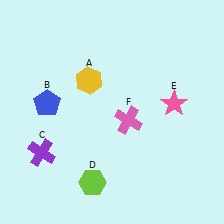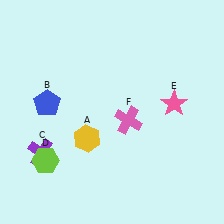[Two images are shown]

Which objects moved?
The objects that moved are: the yellow hexagon (A), the lime hexagon (D).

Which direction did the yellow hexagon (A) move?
The yellow hexagon (A) moved down.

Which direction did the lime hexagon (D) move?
The lime hexagon (D) moved left.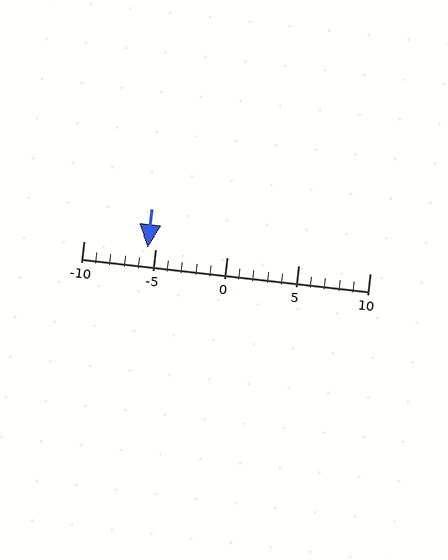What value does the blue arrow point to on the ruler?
The blue arrow points to approximately -6.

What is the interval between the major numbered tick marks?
The major tick marks are spaced 5 units apart.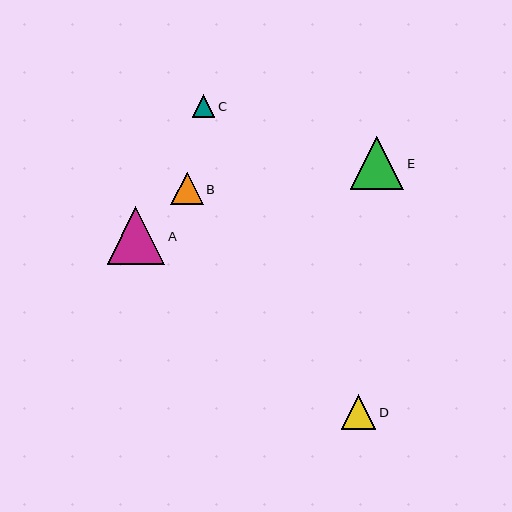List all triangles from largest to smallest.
From largest to smallest: A, E, D, B, C.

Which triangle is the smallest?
Triangle C is the smallest with a size of approximately 22 pixels.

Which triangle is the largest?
Triangle A is the largest with a size of approximately 57 pixels.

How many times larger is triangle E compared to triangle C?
Triangle E is approximately 2.4 times the size of triangle C.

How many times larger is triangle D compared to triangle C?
Triangle D is approximately 1.6 times the size of triangle C.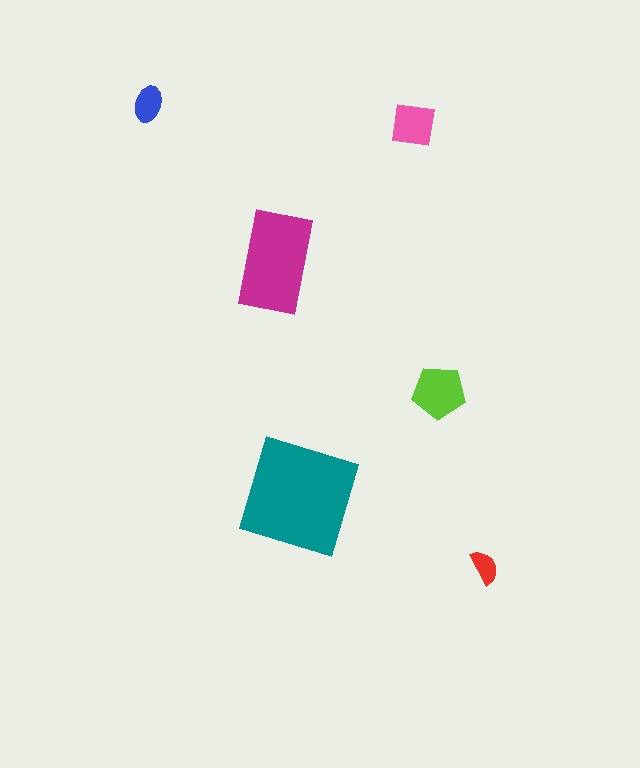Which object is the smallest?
The red semicircle.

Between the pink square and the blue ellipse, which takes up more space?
The pink square.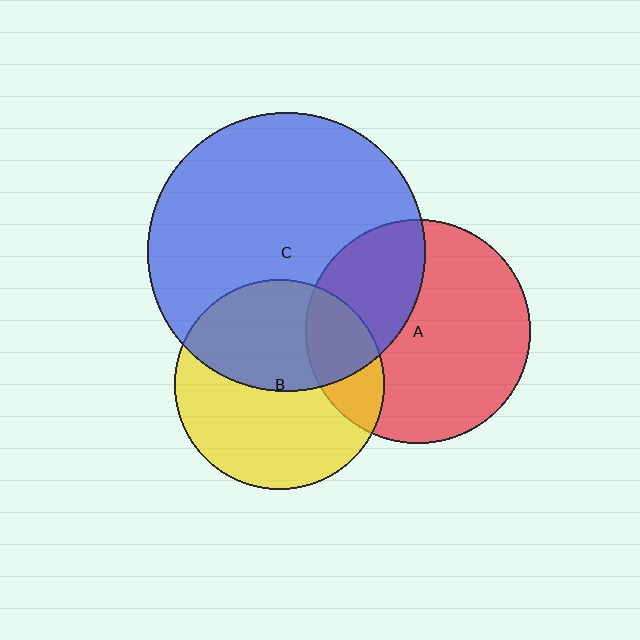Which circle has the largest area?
Circle C (blue).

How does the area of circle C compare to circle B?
Approximately 1.8 times.